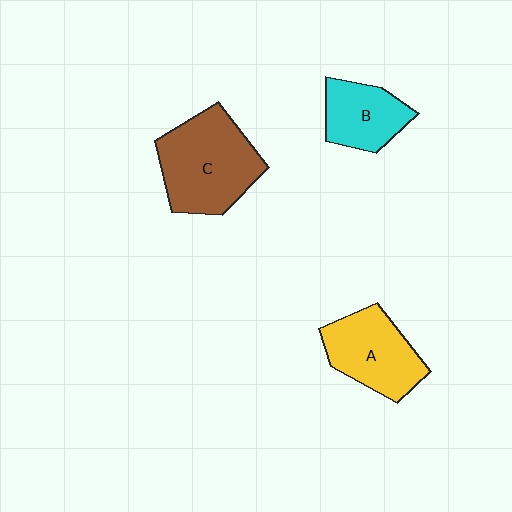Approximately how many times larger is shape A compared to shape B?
Approximately 1.3 times.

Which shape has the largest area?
Shape C (brown).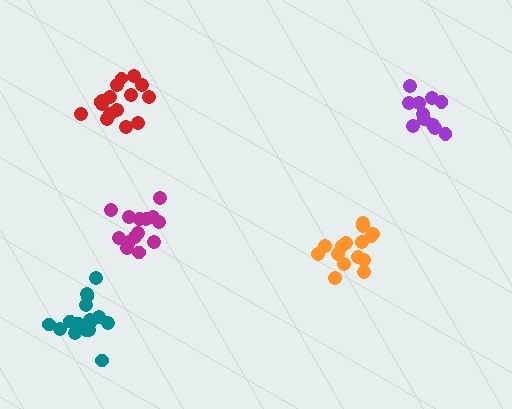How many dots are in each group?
Group 1: 16 dots, Group 2: 11 dots, Group 3: 14 dots, Group 4: 15 dots, Group 5: 17 dots (73 total).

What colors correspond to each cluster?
The clusters are colored: red, purple, magenta, orange, teal.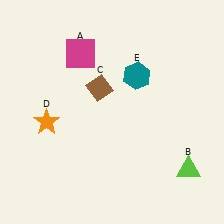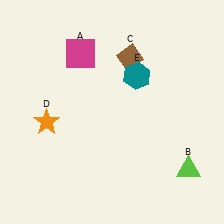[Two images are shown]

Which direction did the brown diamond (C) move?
The brown diamond (C) moved up.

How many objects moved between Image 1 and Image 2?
1 object moved between the two images.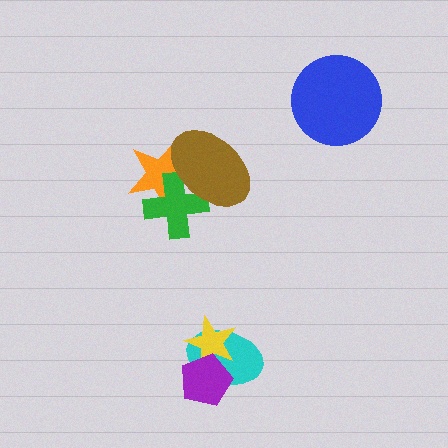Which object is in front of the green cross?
The brown ellipse is in front of the green cross.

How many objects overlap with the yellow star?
2 objects overlap with the yellow star.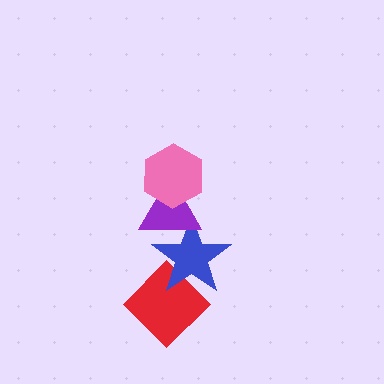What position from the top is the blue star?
The blue star is 3rd from the top.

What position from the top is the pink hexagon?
The pink hexagon is 1st from the top.